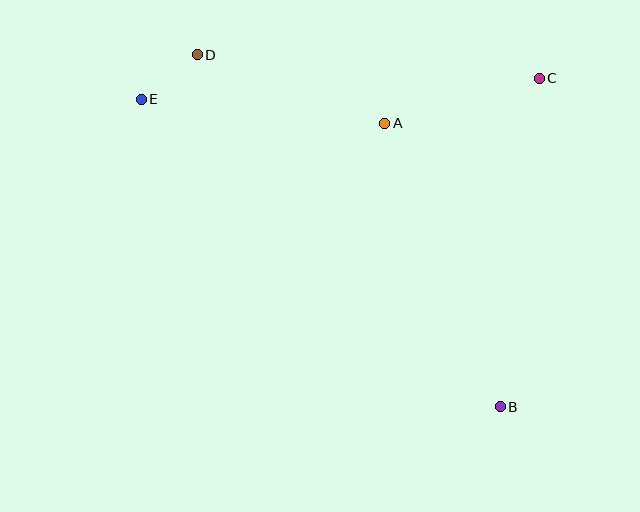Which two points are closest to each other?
Points D and E are closest to each other.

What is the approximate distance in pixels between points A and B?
The distance between A and B is approximately 306 pixels.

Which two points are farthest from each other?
Points B and E are farthest from each other.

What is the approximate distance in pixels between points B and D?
The distance between B and D is approximately 464 pixels.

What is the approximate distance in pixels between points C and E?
The distance between C and E is approximately 399 pixels.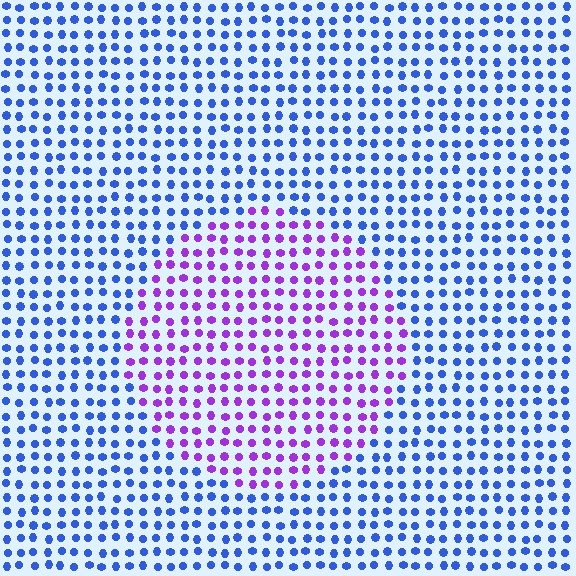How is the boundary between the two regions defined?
The boundary is defined purely by a slight shift in hue (about 56 degrees). Spacing, size, and orientation are identical on both sides.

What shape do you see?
I see a circle.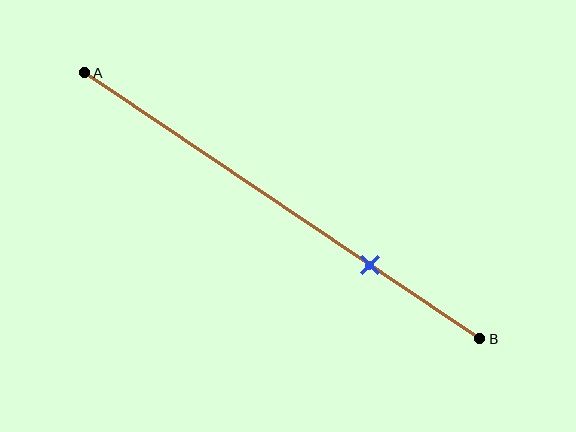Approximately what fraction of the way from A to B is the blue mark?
The blue mark is approximately 70% of the way from A to B.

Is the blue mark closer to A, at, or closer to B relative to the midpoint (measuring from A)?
The blue mark is closer to point B than the midpoint of segment AB.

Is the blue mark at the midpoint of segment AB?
No, the mark is at about 70% from A, not at the 50% midpoint.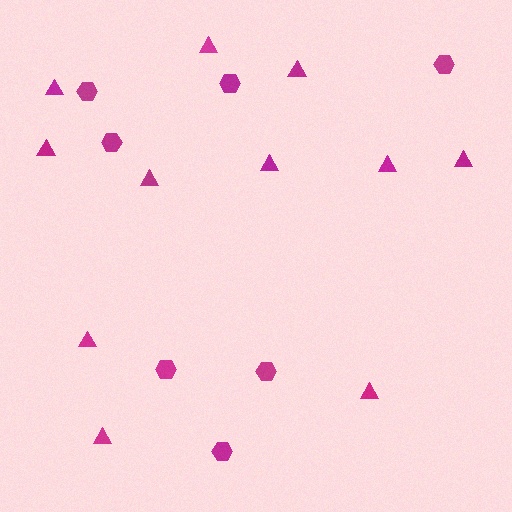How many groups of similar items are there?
There are 2 groups: one group of hexagons (7) and one group of triangles (11).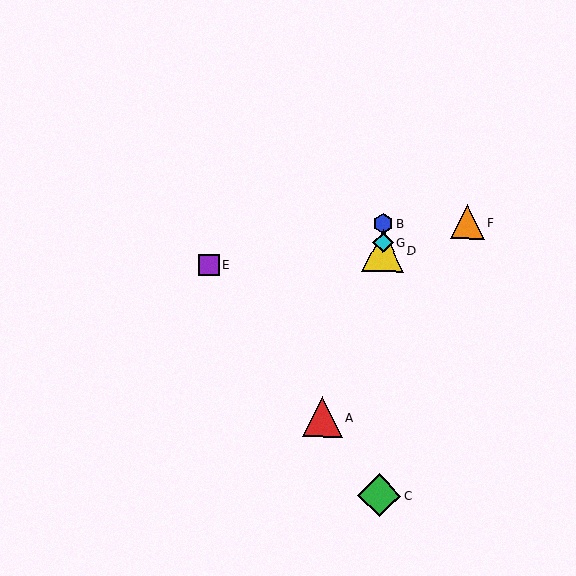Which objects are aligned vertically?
Objects B, C, D, G are aligned vertically.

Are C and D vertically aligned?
Yes, both are at x≈379.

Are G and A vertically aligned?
No, G is at x≈383 and A is at x≈323.